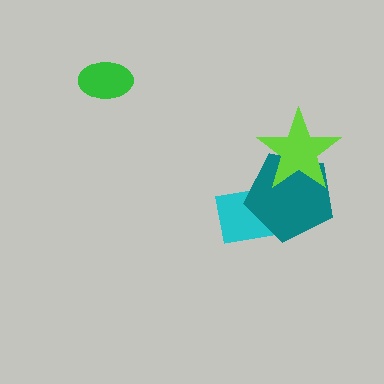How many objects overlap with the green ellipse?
0 objects overlap with the green ellipse.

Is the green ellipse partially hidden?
No, no other shape covers it.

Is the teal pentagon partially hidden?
Yes, it is partially covered by another shape.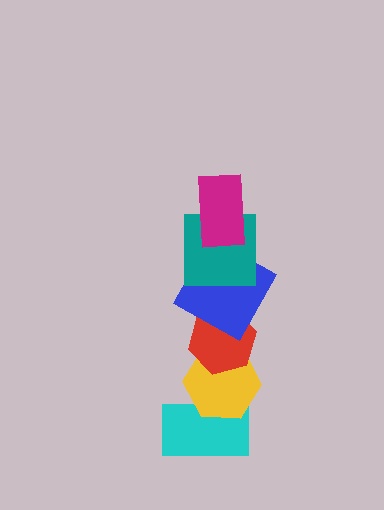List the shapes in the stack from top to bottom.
From top to bottom: the magenta rectangle, the teal square, the blue square, the red hexagon, the yellow hexagon, the cyan rectangle.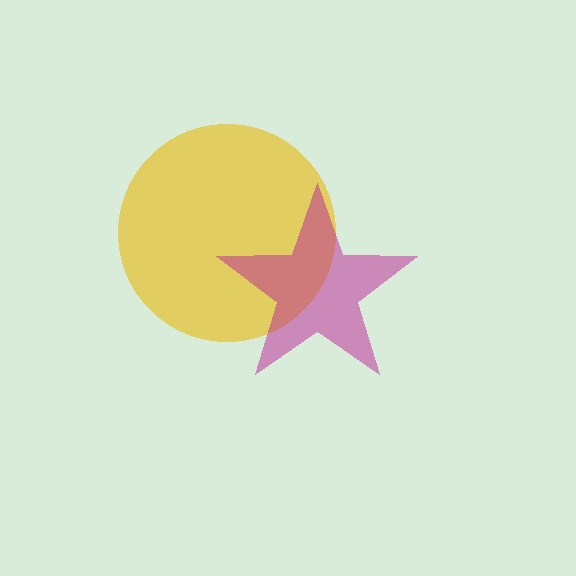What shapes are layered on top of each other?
The layered shapes are: a yellow circle, a magenta star.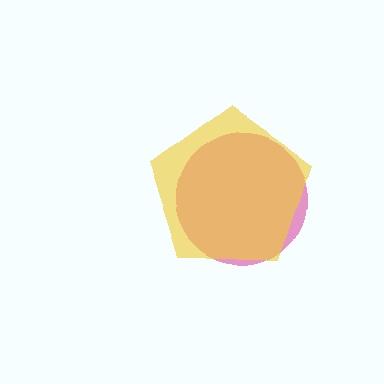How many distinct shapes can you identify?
There are 2 distinct shapes: a magenta circle, a yellow pentagon.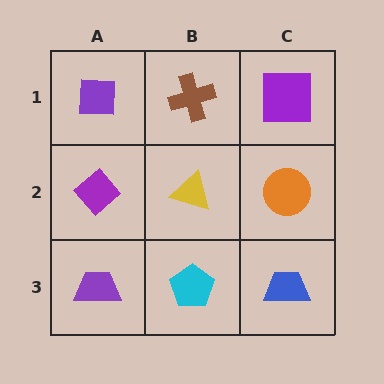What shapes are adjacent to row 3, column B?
A yellow triangle (row 2, column B), a purple trapezoid (row 3, column A), a blue trapezoid (row 3, column C).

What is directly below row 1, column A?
A purple diamond.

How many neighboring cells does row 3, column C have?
2.